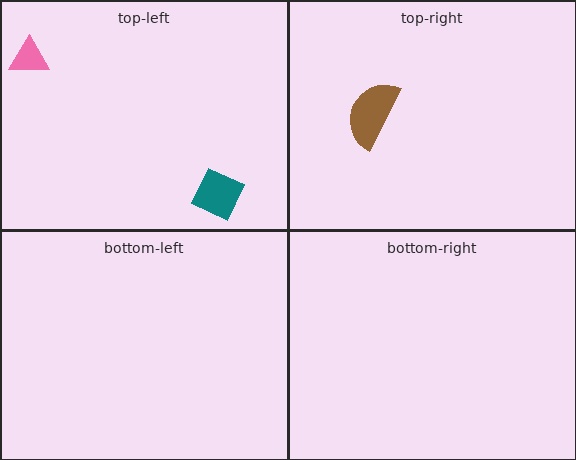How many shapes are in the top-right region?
1.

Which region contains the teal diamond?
The top-left region.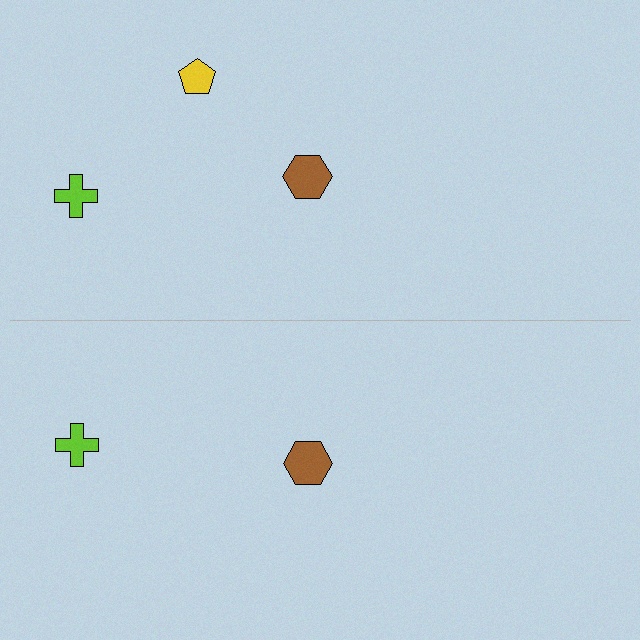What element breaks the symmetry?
A yellow pentagon is missing from the bottom side.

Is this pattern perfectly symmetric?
No, the pattern is not perfectly symmetric. A yellow pentagon is missing from the bottom side.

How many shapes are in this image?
There are 5 shapes in this image.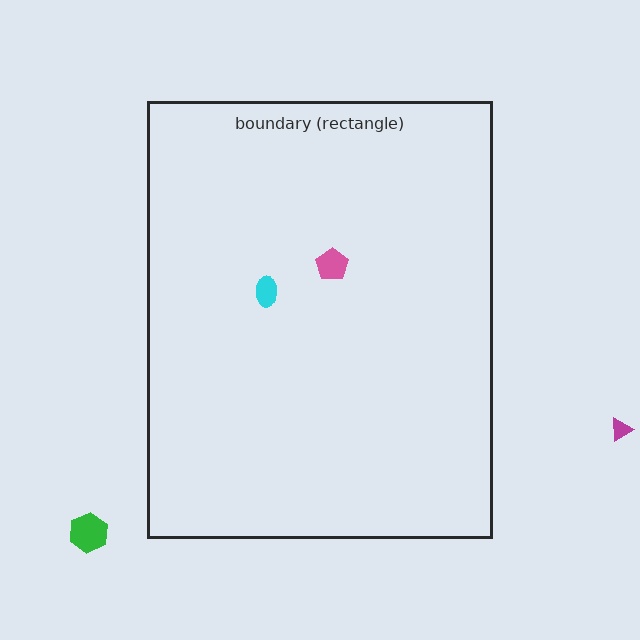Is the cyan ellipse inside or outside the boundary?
Inside.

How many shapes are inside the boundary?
2 inside, 2 outside.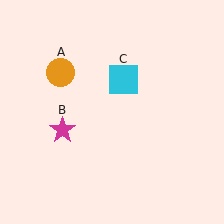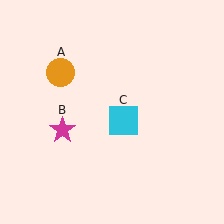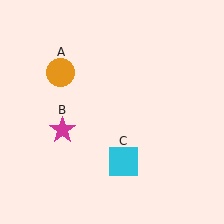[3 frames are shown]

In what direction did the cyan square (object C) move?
The cyan square (object C) moved down.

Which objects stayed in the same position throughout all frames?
Orange circle (object A) and magenta star (object B) remained stationary.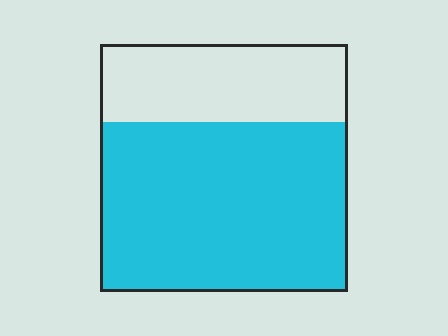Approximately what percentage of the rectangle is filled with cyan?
Approximately 70%.